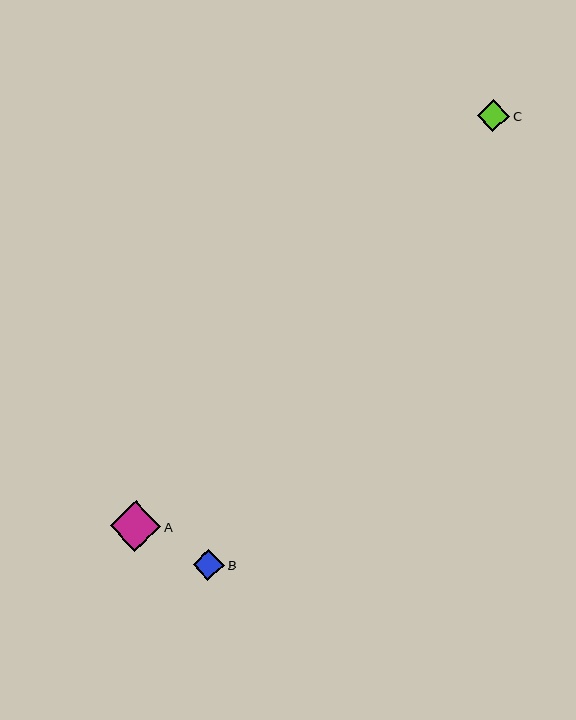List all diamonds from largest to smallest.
From largest to smallest: A, C, B.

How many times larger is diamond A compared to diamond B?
Diamond A is approximately 1.6 times the size of diamond B.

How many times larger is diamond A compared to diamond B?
Diamond A is approximately 1.6 times the size of diamond B.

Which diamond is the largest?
Diamond A is the largest with a size of approximately 51 pixels.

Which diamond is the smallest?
Diamond B is the smallest with a size of approximately 31 pixels.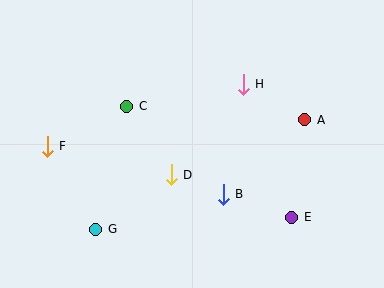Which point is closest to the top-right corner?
Point A is closest to the top-right corner.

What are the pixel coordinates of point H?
Point H is at (243, 84).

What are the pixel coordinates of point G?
Point G is at (96, 229).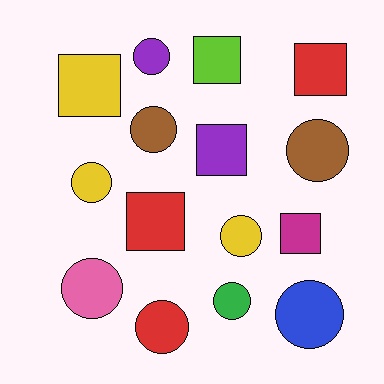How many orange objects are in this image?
There are no orange objects.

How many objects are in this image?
There are 15 objects.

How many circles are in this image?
There are 9 circles.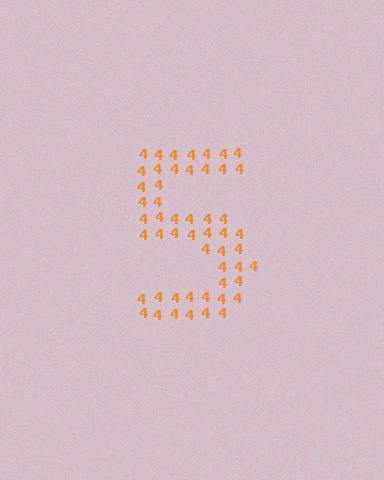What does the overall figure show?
The overall figure shows the digit 5.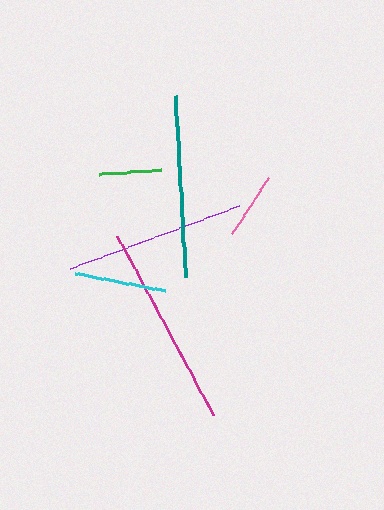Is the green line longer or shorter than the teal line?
The teal line is longer than the green line.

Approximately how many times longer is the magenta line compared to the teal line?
The magenta line is approximately 1.1 times the length of the teal line.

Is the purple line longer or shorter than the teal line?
The teal line is longer than the purple line.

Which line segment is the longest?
The magenta line is the longest at approximately 204 pixels.